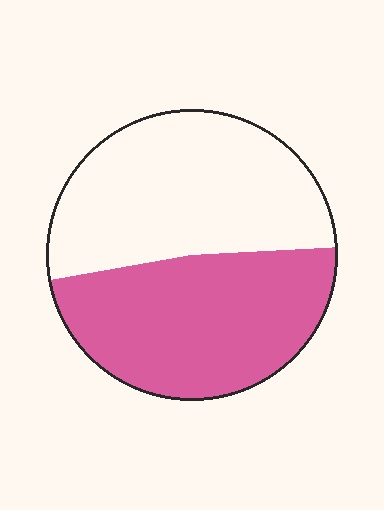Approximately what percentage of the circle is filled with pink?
Approximately 50%.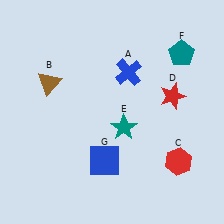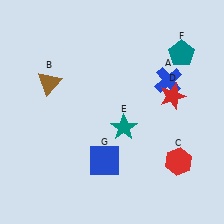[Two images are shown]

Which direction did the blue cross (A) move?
The blue cross (A) moved right.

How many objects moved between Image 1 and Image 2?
1 object moved between the two images.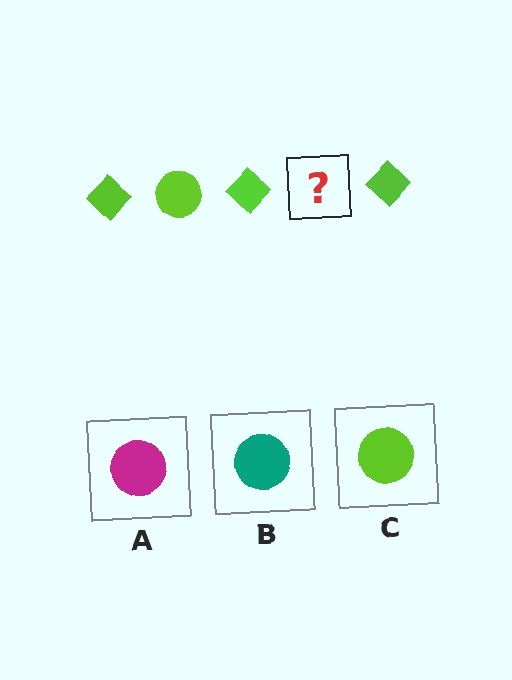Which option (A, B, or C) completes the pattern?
C.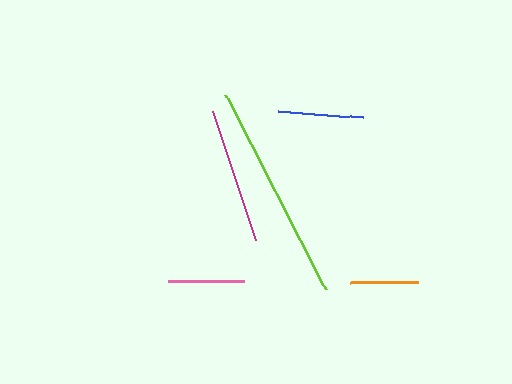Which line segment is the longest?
The lime line is the longest at approximately 217 pixels.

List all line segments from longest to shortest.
From longest to shortest: lime, magenta, blue, pink, orange.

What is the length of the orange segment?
The orange segment is approximately 69 pixels long.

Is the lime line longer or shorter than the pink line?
The lime line is longer than the pink line.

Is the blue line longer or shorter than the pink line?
The blue line is longer than the pink line.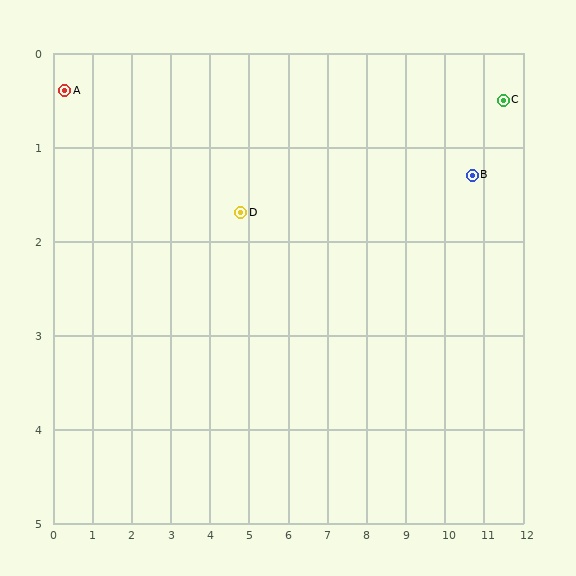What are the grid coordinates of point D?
Point D is at approximately (4.8, 1.7).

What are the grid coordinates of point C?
Point C is at approximately (11.5, 0.5).